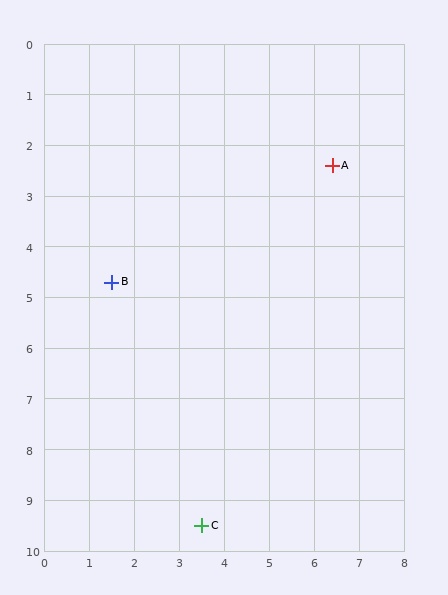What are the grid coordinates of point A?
Point A is at approximately (6.4, 2.4).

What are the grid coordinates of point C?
Point C is at approximately (3.5, 9.5).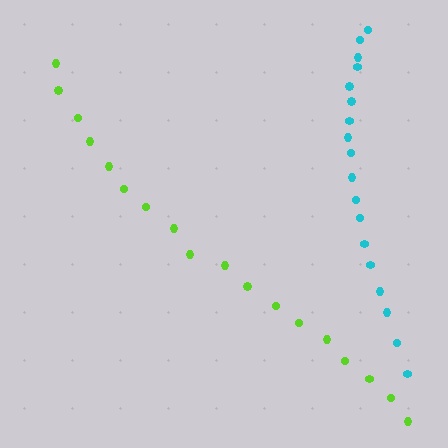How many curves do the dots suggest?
There are 2 distinct paths.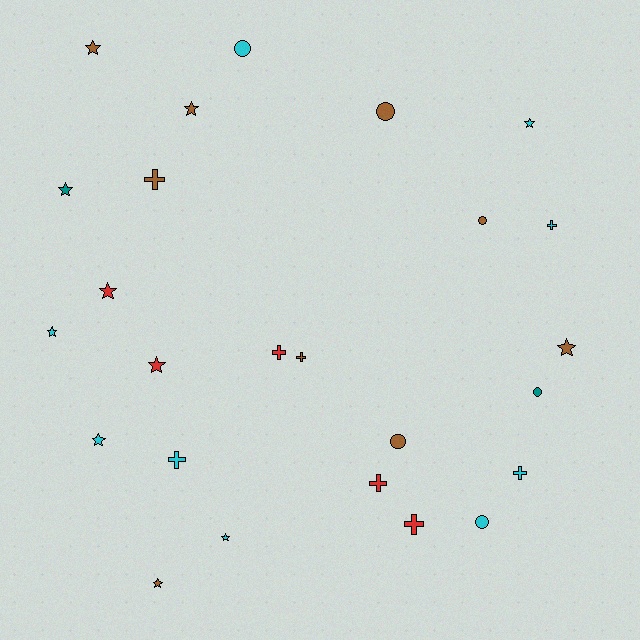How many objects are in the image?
There are 25 objects.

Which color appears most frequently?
Cyan, with 9 objects.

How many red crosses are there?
There are 3 red crosses.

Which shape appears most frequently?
Star, with 11 objects.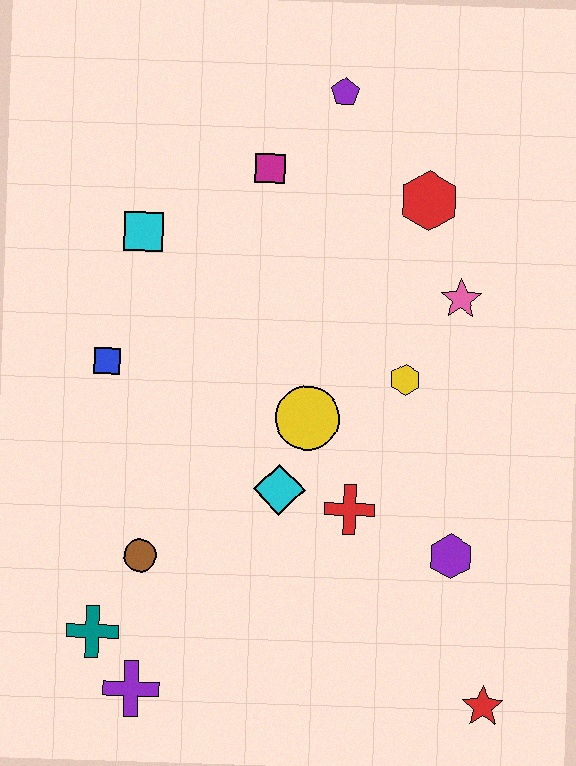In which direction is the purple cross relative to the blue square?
The purple cross is below the blue square.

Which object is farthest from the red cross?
The purple pentagon is farthest from the red cross.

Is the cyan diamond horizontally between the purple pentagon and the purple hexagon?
No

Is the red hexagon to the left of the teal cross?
No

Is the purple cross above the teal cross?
No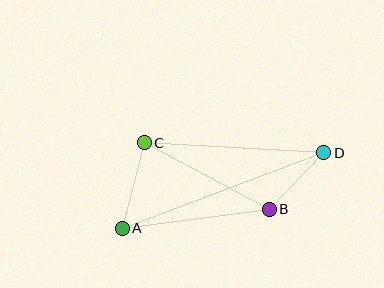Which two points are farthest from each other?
Points A and D are farthest from each other.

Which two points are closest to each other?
Points B and D are closest to each other.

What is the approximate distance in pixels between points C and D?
The distance between C and D is approximately 180 pixels.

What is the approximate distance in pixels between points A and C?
The distance between A and C is approximately 89 pixels.